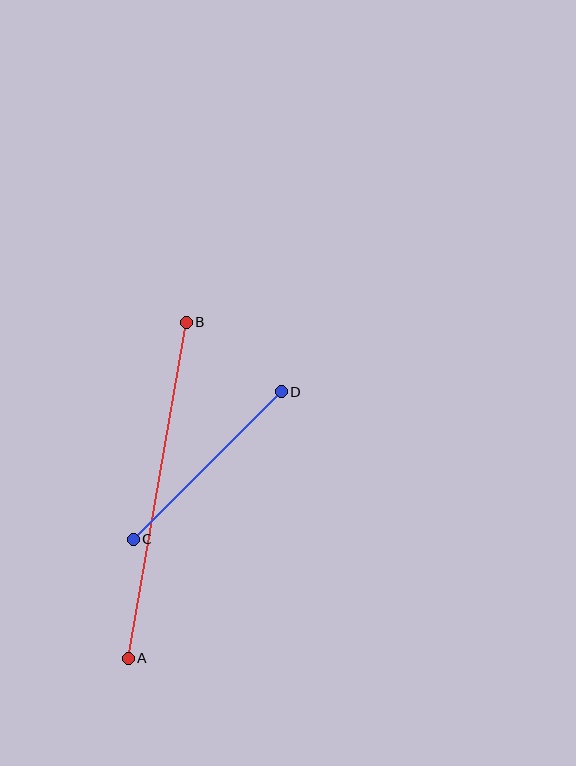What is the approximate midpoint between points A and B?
The midpoint is at approximately (157, 490) pixels.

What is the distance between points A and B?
The distance is approximately 341 pixels.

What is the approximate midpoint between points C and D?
The midpoint is at approximately (207, 465) pixels.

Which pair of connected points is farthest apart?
Points A and B are farthest apart.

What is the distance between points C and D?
The distance is approximately 209 pixels.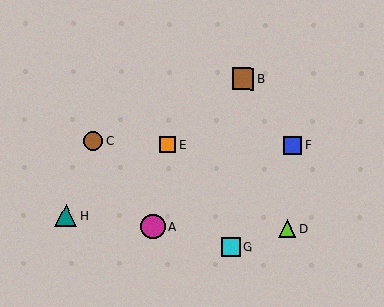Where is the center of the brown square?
The center of the brown square is at (243, 79).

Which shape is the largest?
The magenta circle (labeled A) is the largest.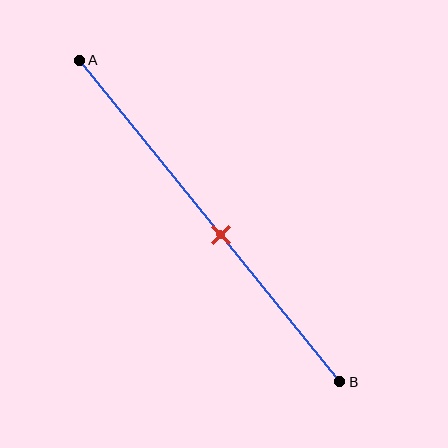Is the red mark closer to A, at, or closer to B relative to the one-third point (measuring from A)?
The red mark is closer to point B than the one-third point of segment AB.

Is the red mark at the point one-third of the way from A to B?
No, the mark is at about 55% from A, not at the 33% one-third point.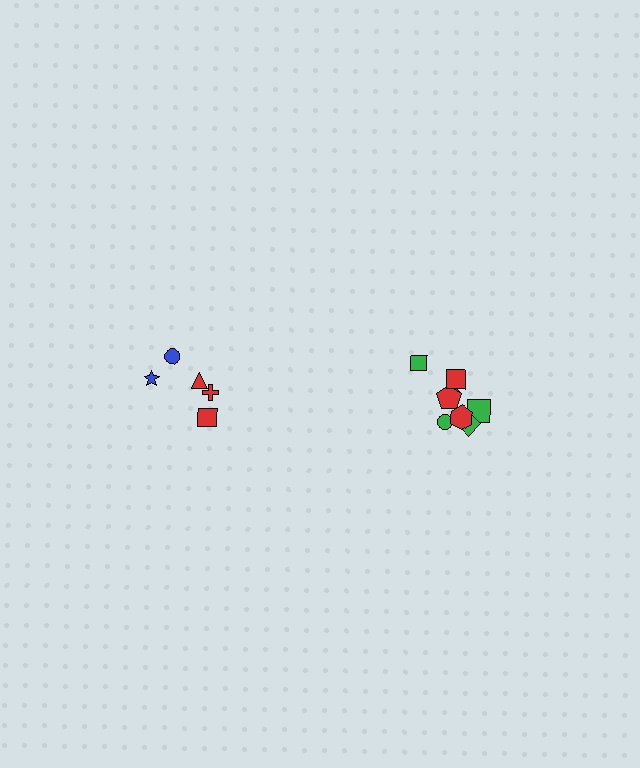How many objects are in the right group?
There are 8 objects.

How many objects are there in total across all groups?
There are 13 objects.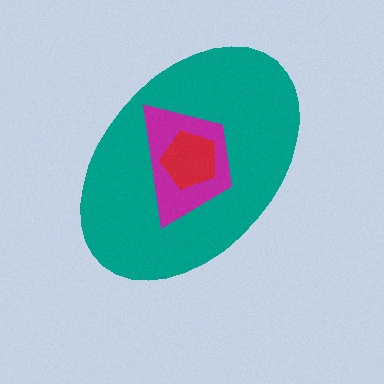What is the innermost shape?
The red pentagon.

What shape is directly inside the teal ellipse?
The magenta trapezoid.